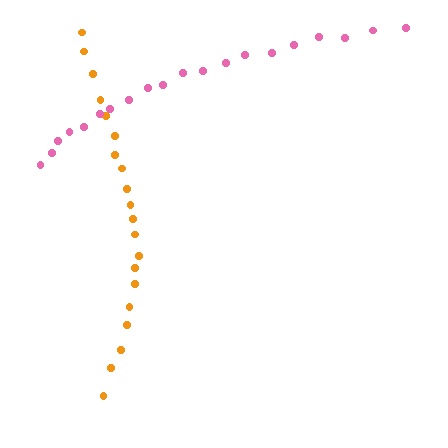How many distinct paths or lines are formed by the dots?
There are 2 distinct paths.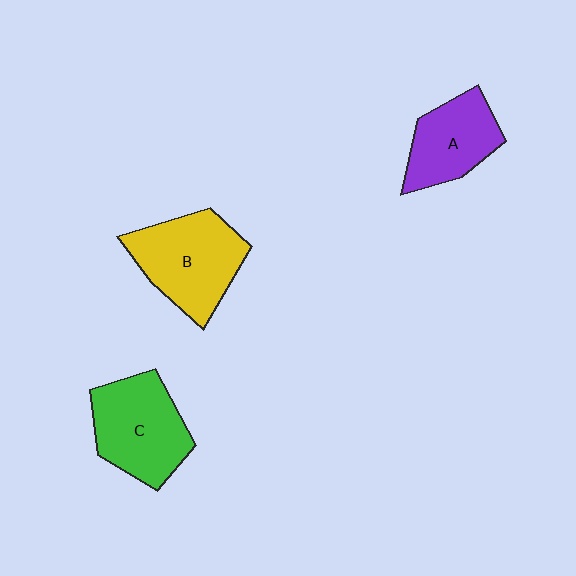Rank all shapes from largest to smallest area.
From largest to smallest: B (yellow), C (green), A (purple).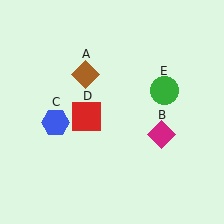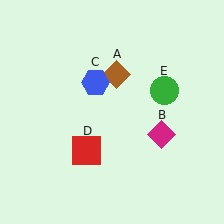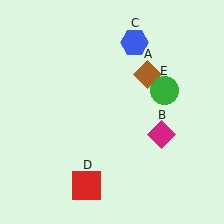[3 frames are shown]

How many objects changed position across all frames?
3 objects changed position: brown diamond (object A), blue hexagon (object C), red square (object D).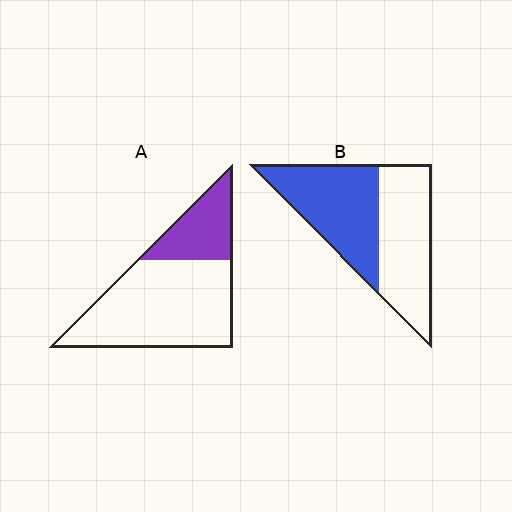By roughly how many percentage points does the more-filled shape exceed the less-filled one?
By roughly 25 percentage points (B over A).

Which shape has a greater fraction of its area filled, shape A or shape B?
Shape B.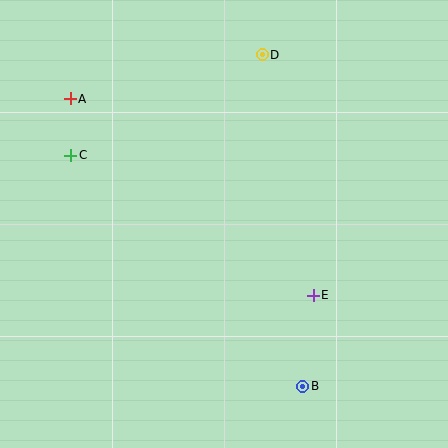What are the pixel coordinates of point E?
Point E is at (313, 295).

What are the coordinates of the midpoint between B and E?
The midpoint between B and E is at (308, 341).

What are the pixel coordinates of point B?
Point B is at (303, 386).